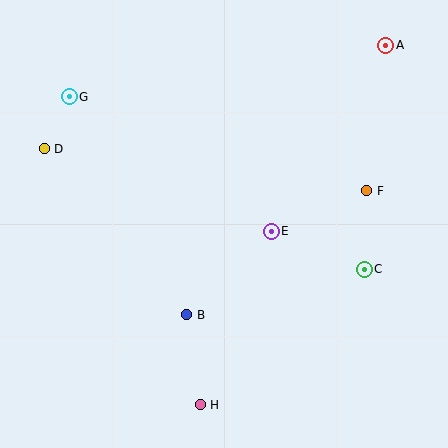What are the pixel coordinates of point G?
Point G is at (69, 97).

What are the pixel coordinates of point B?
Point B is at (187, 315).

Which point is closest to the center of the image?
Point E at (271, 231) is closest to the center.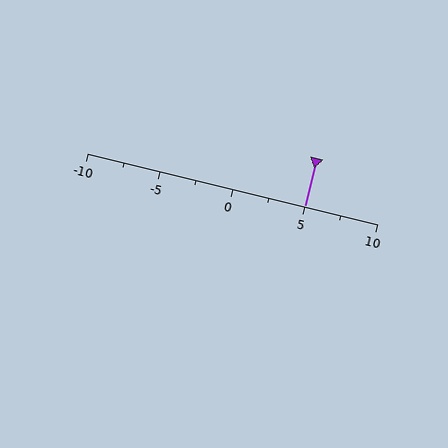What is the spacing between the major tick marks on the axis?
The major ticks are spaced 5 apart.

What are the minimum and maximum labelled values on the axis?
The axis runs from -10 to 10.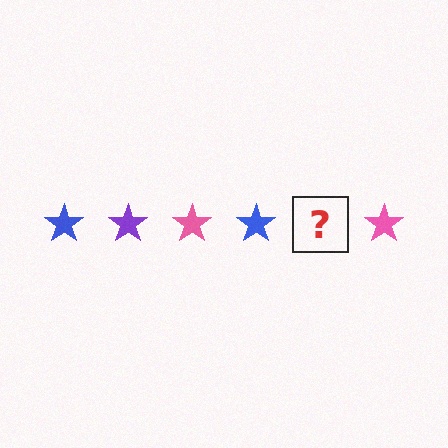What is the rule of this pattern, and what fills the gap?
The rule is that the pattern cycles through blue, purple, pink stars. The gap should be filled with a purple star.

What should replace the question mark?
The question mark should be replaced with a purple star.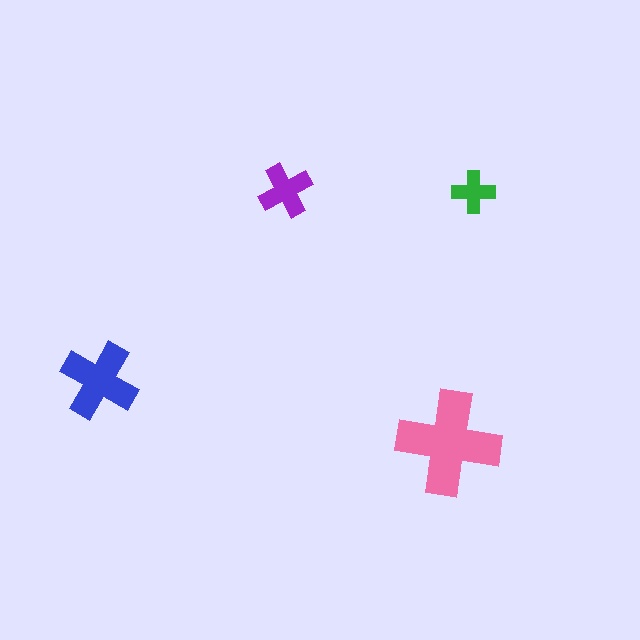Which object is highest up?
The purple cross is topmost.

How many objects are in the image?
There are 4 objects in the image.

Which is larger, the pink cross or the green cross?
The pink one.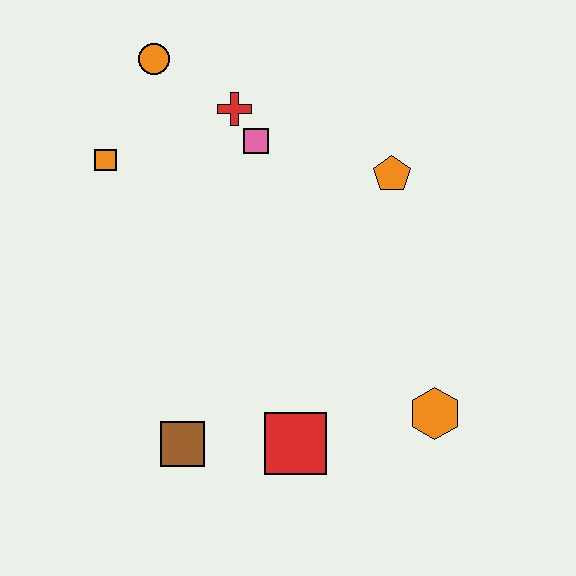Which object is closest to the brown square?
The red square is closest to the brown square.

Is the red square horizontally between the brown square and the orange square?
No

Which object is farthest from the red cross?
The orange hexagon is farthest from the red cross.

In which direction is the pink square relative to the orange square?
The pink square is to the right of the orange square.